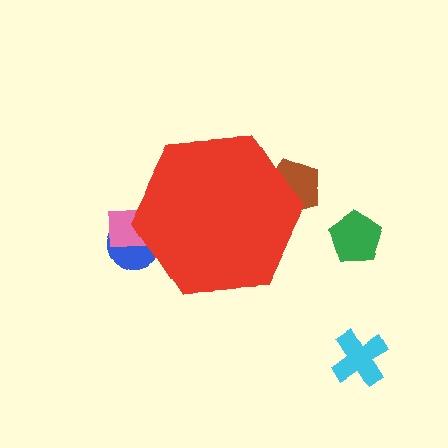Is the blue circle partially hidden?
Yes, the blue circle is partially hidden behind the red hexagon.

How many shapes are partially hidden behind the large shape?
3 shapes are partially hidden.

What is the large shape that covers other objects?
A red hexagon.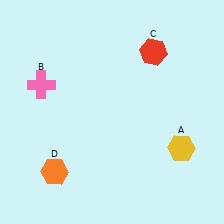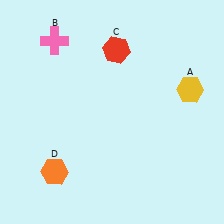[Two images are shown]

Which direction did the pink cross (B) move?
The pink cross (B) moved up.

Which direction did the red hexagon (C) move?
The red hexagon (C) moved left.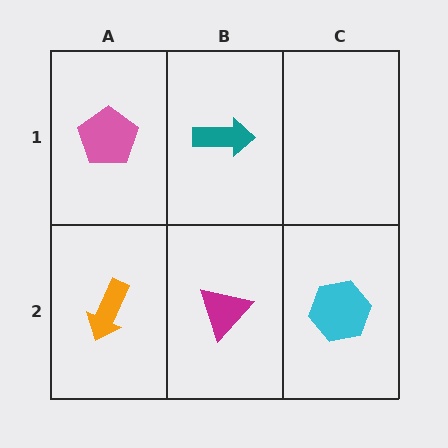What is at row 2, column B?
A magenta triangle.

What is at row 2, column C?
A cyan hexagon.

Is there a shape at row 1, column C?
No, that cell is empty.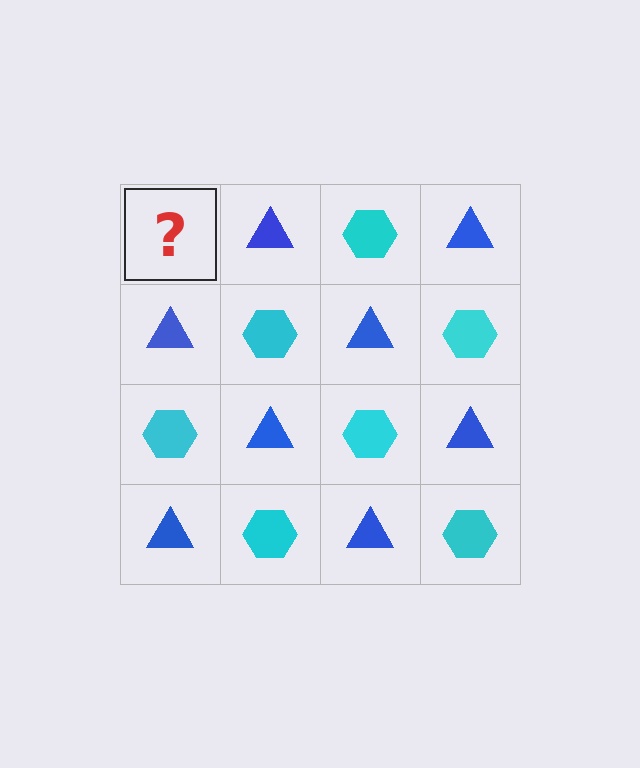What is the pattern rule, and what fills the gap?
The rule is that it alternates cyan hexagon and blue triangle in a checkerboard pattern. The gap should be filled with a cyan hexagon.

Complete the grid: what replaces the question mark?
The question mark should be replaced with a cyan hexagon.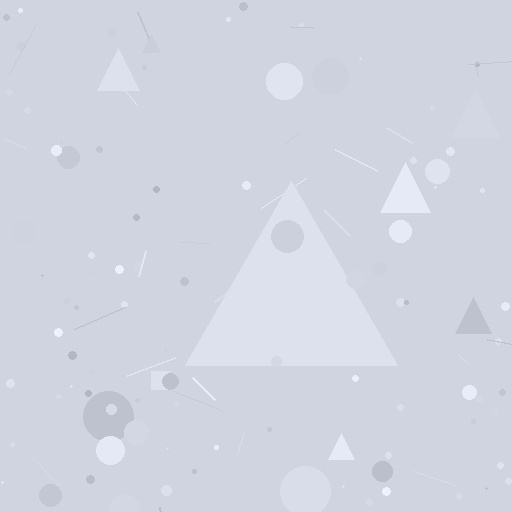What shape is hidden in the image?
A triangle is hidden in the image.